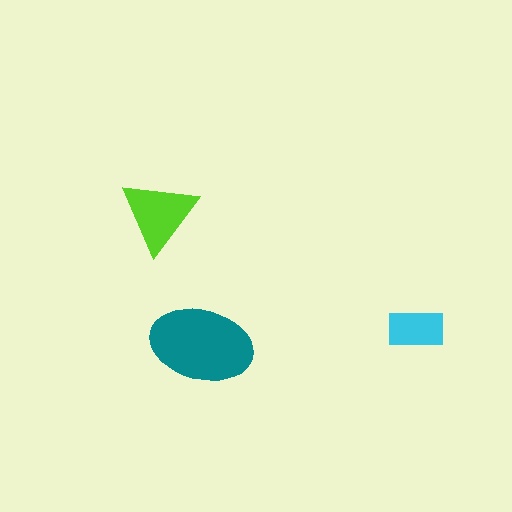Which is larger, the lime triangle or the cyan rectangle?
The lime triangle.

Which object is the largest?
The teal ellipse.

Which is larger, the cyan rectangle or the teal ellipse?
The teal ellipse.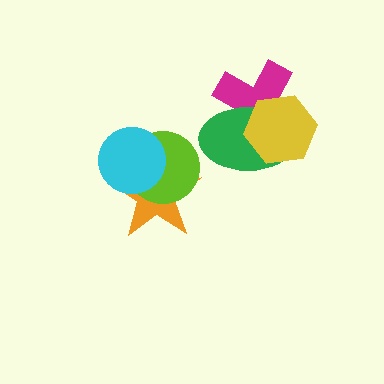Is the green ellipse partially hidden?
Yes, it is partially covered by another shape.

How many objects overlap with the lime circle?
2 objects overlap with the lime circle.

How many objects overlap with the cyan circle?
2 objects overlap with the cyan circle.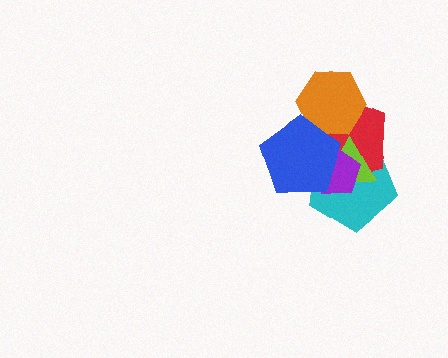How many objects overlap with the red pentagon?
5 objects overlap with the red pentagon.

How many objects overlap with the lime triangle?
4 objects overlap with the lime triangle.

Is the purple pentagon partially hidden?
Yes, it is partially covered by another shape.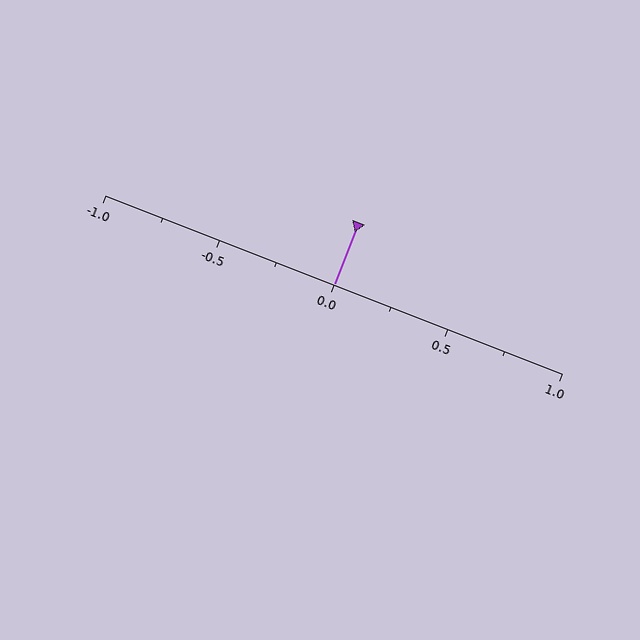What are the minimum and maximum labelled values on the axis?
The axis runs from -1.0 to 1.0.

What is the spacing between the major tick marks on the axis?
The major ticks are spaced 0.5 apart.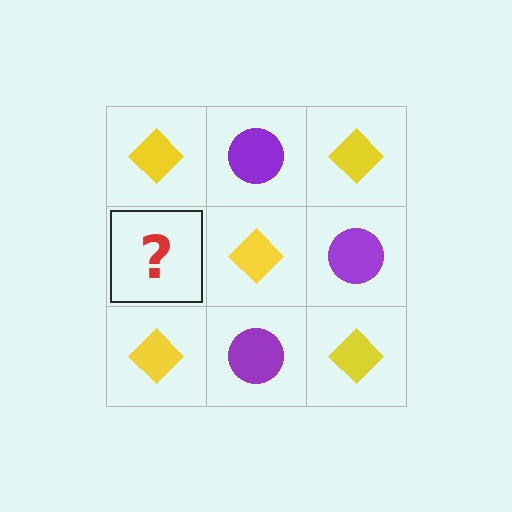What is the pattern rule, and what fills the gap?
The rule is that it alternates yellow diamond and purple circle in a checkerboard pattern. The gap should be filled with a purple circle.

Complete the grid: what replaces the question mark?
The question mark should be replaced with a purple circle.